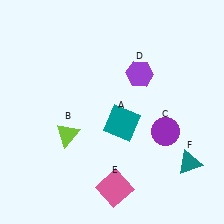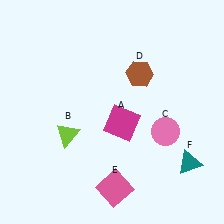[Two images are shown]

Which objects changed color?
A changed from teal to magenta. C changed from purple to pink. D changed from purple to brown.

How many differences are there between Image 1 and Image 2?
There are 3 differences between the two images.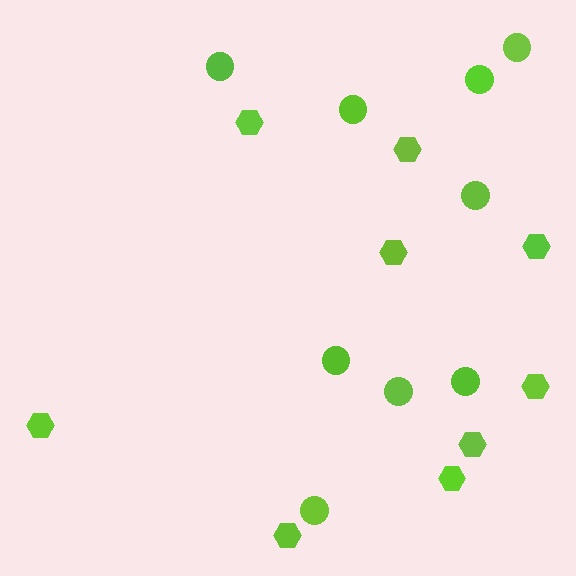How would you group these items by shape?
There are 2 groups: one group of hexagons (9) and one group of circles (9).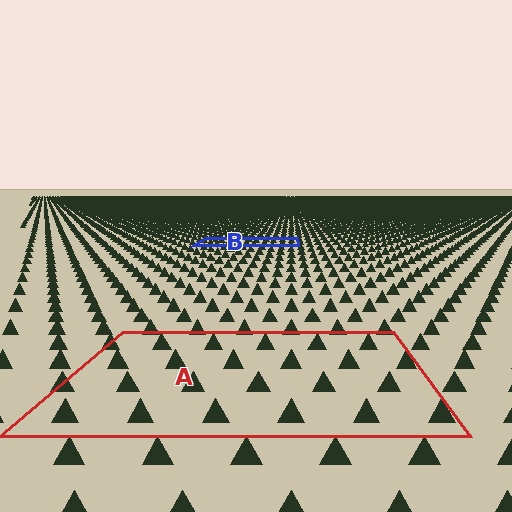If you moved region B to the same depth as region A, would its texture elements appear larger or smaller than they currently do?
They would appear larger. At a closer depth, the same texture elements are projected at a bigger on-screen size.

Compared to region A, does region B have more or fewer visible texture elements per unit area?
Region B has more texture elements per unit area — they are packed more densely because it is farther away.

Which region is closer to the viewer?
Region A is closer. The texture elements there are larger and more spread out.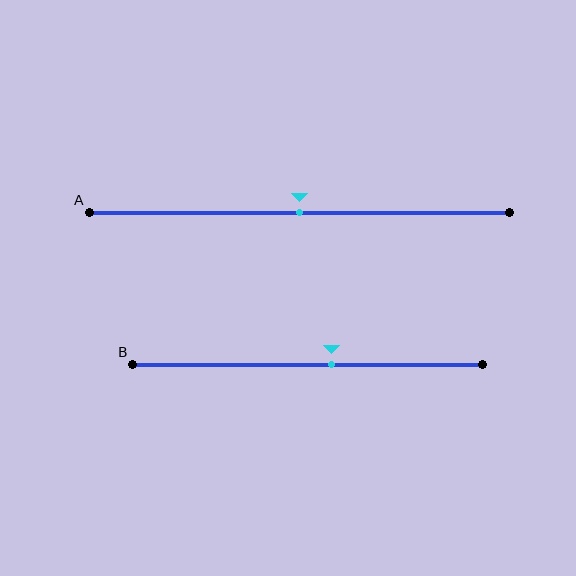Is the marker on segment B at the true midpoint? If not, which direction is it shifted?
No, the marker on segment B is shifted to the right by about 7% of the segment length.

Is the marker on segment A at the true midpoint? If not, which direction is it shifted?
Yes, the marker on segment A is at the true midpoint.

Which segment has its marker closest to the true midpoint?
Segment A has its marker closest to the true midpoint.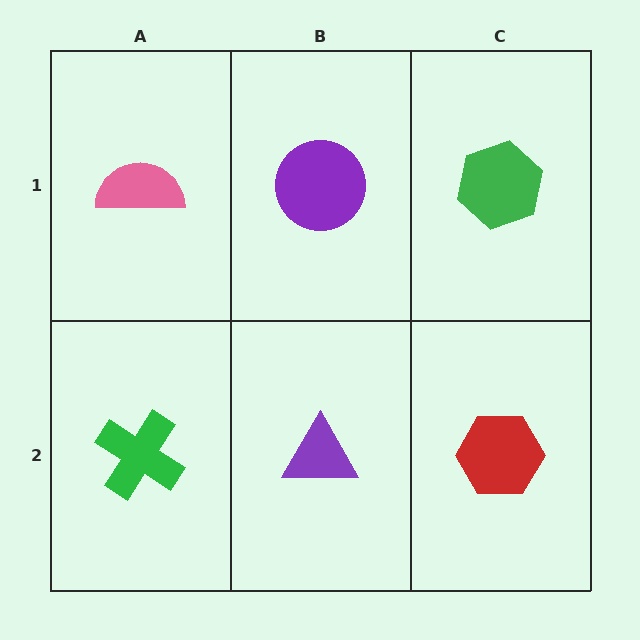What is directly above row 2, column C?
A green hexagon.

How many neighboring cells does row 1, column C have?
2.